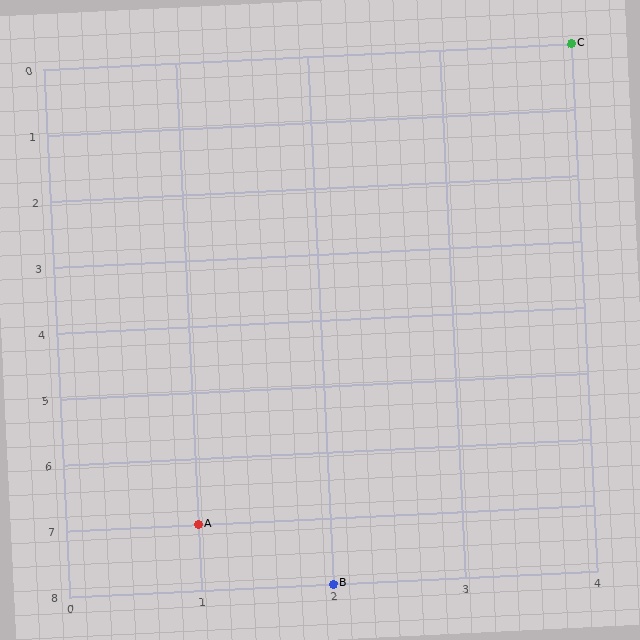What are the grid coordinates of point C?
Point C is at grid coordinates (4, 0).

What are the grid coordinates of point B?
Point B is at grid coordinates (2, 8).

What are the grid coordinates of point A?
Point A is at grid coordinates (1, 7).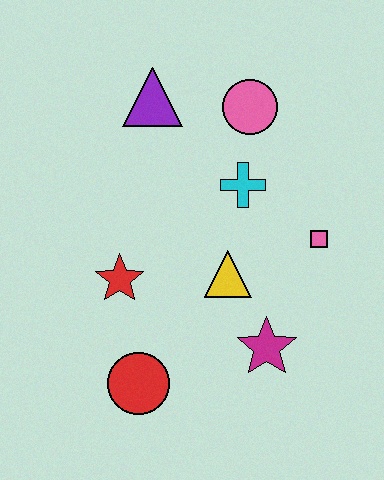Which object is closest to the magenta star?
The yellow triangle is closest to the magenta star.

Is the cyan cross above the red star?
Yes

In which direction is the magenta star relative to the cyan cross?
The magenta star is below the cyan cross.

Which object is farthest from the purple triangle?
The red circle is farthest from the purple triangle.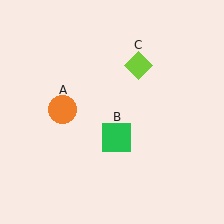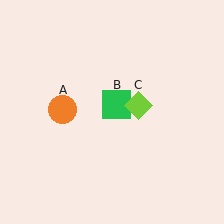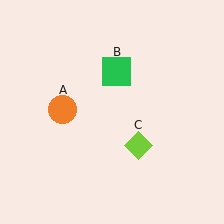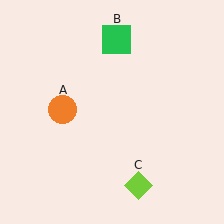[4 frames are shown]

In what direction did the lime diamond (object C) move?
The lime diamond (object C) moved down.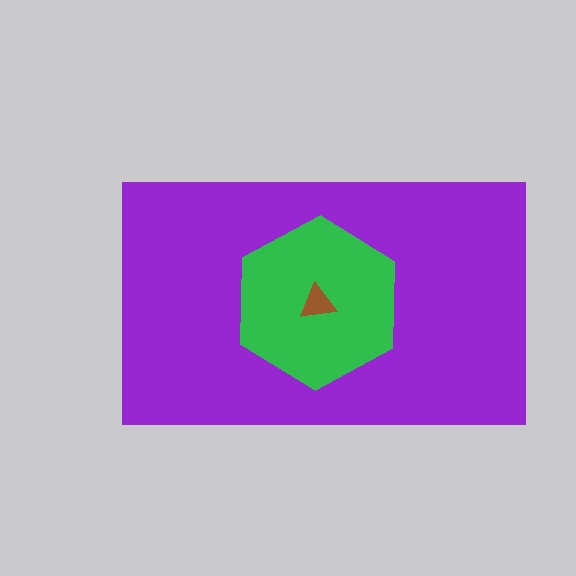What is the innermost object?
The brown triangle.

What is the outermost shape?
The purple rectangle.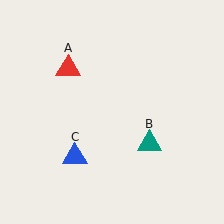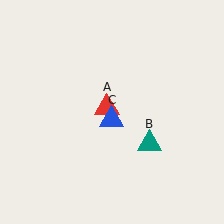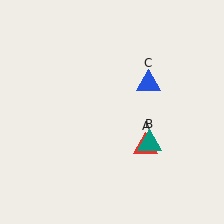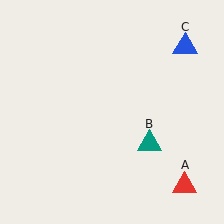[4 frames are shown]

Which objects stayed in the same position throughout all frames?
Teal triangle (object B) remained stationary.